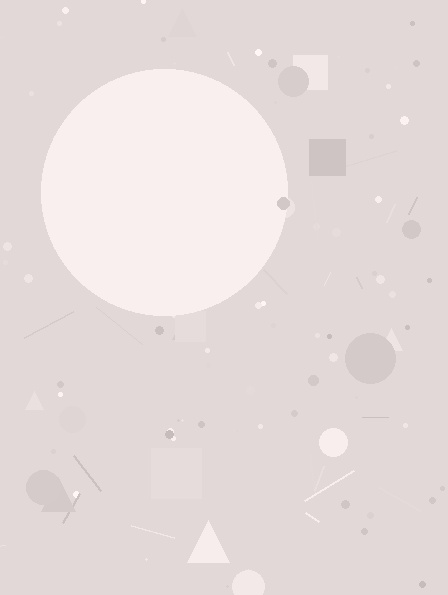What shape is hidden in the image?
A circle is hidden in the image.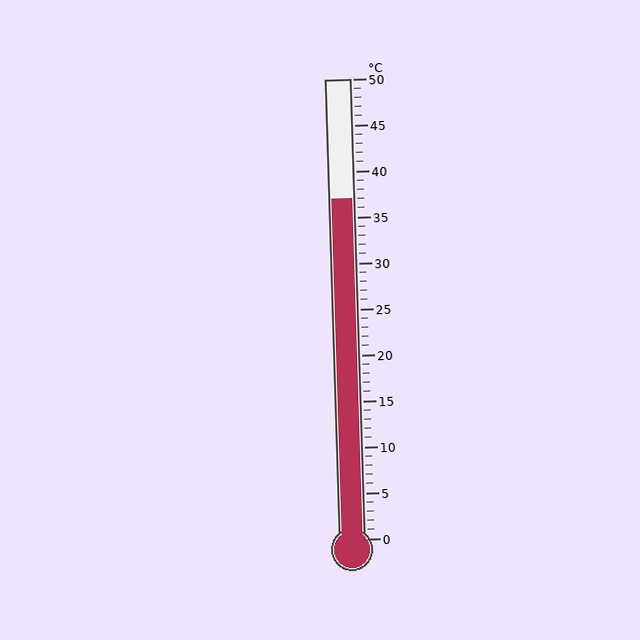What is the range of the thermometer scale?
The thermometer scale ranges from 0°C to 50°C.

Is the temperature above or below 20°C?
The temperature is above 20°C.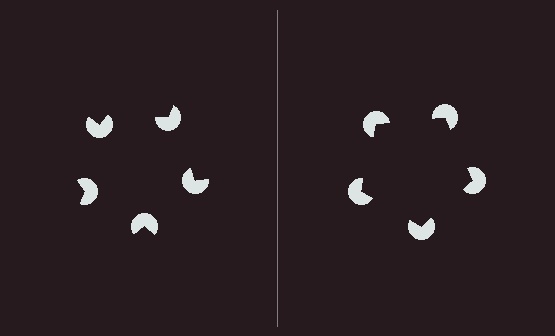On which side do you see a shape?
An illusory pentagon appears on the right side. On the left side the wedge cuts are rotated, so no coherent shape forms.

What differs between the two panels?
The pac-man discs are positioned identically on both sides; only the wedge orientations differ. On the right they align to a pentagon; on the left they are misaligned.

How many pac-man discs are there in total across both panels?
10 — 5 on each side.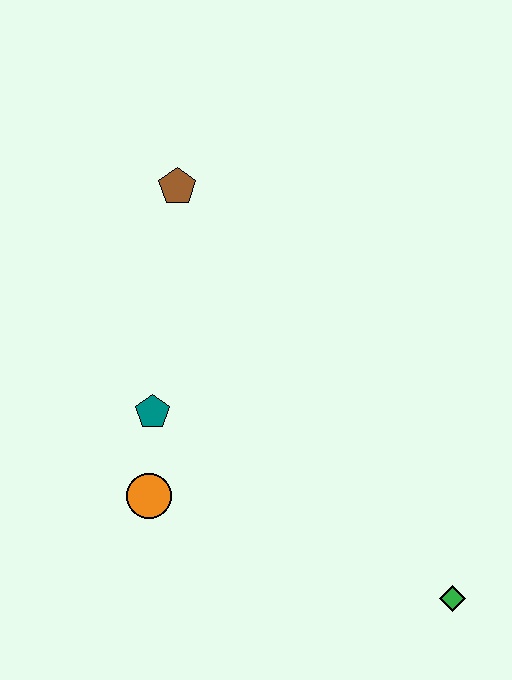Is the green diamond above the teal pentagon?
No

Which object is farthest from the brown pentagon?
The green diamond is farthest from the brown pentagon.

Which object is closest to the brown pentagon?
The teal pentagon is closest to the brown pentagon.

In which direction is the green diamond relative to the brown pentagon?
The green diamond is below the brown pentagon.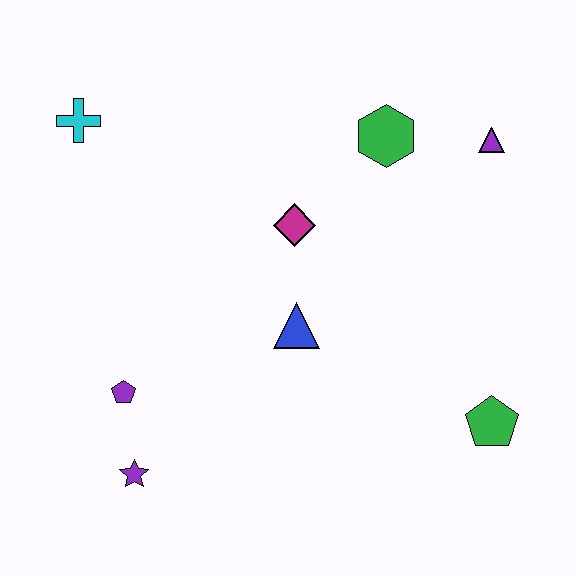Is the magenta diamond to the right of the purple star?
Yes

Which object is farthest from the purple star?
The purple triangle is farthest from the purple star.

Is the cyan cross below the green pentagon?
No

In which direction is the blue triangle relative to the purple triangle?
The blue triangle is to the left of the purple triangle.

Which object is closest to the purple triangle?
The green hexagon is closest to the purple triangle.